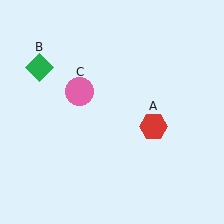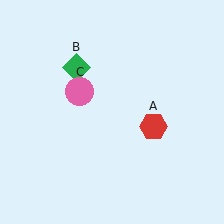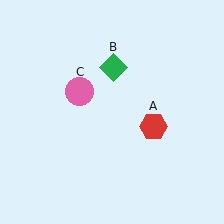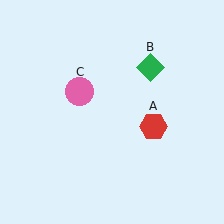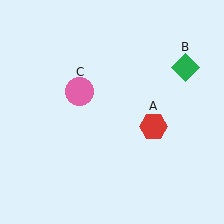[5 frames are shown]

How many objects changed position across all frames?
1 object changed position: green diamond (object B).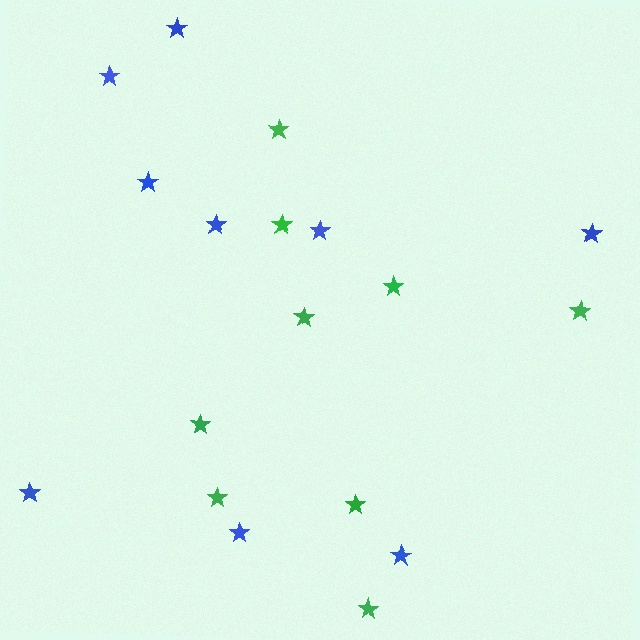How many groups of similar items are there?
There are 2 groups: one group of green stars (9) and one group of blue stars (9).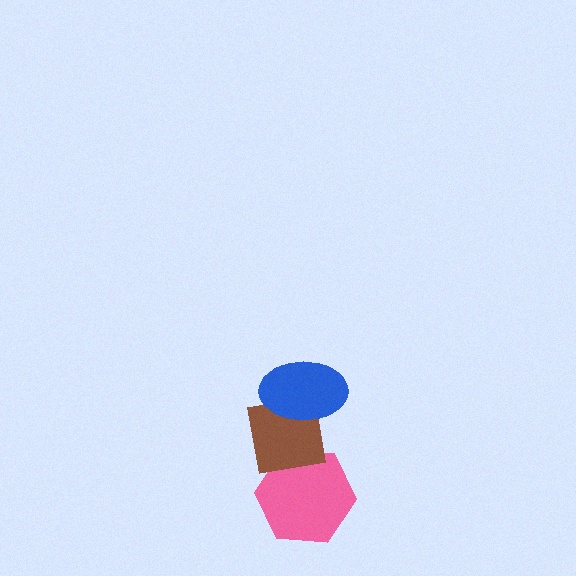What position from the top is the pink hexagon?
The pink hexagon is 3rd from the top.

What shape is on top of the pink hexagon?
The brown square is on top of the pink hexagon.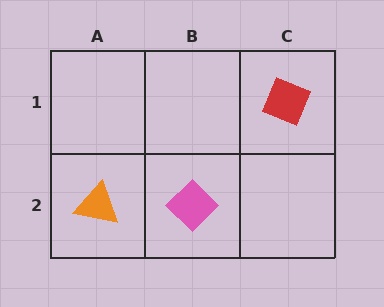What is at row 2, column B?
A pink diamond.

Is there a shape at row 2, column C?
No, that cell is empty.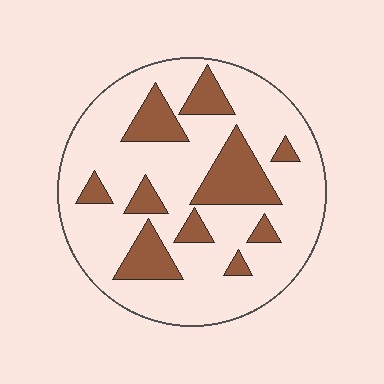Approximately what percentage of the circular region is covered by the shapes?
Approximately 25%.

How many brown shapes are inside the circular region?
10.